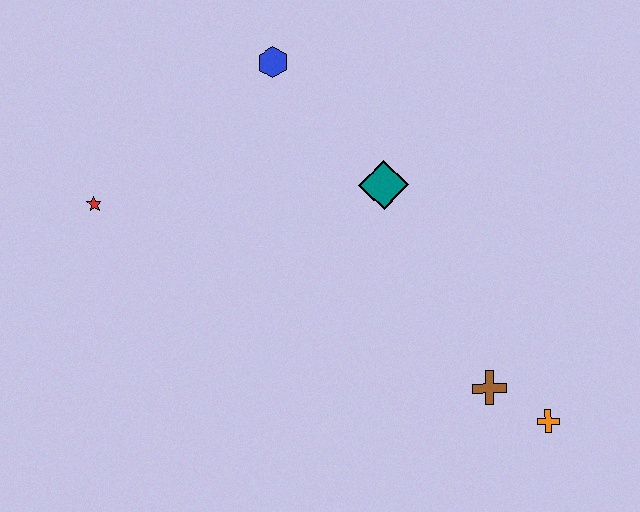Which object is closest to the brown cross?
The orange cross is closest to the brown cross.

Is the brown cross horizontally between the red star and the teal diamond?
No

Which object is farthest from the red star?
The orange cross is farthest from the red star.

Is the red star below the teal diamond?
Yes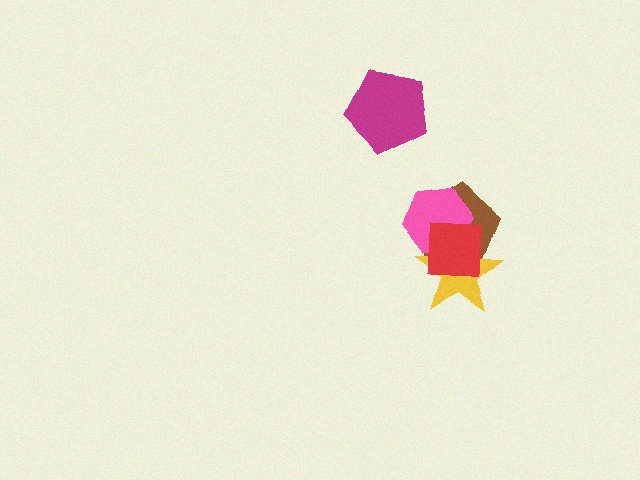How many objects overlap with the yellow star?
3 objects overlap with the yellow star.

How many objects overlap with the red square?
3 objects overlap with the red square.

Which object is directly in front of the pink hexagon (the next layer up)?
The yellow star is directly in front of the pink hexagon.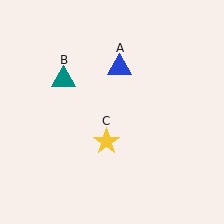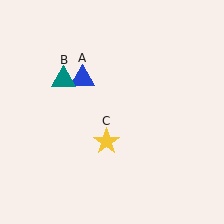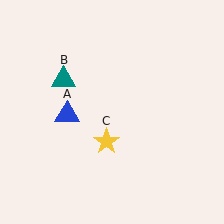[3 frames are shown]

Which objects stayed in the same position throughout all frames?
Teal triangle (object B) and yellow star (object C) remained stationary.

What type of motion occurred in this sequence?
The blue triangle (object A) rotated counterclockwise around the center of the scene.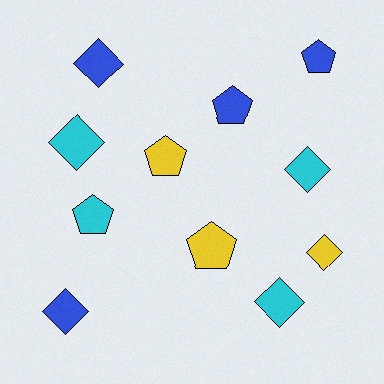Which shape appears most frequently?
Diamond, with 6 objects.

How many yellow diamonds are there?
There is 1 yellow diamond.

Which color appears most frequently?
Blue, with 4 objects.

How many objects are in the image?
There are 11 objects.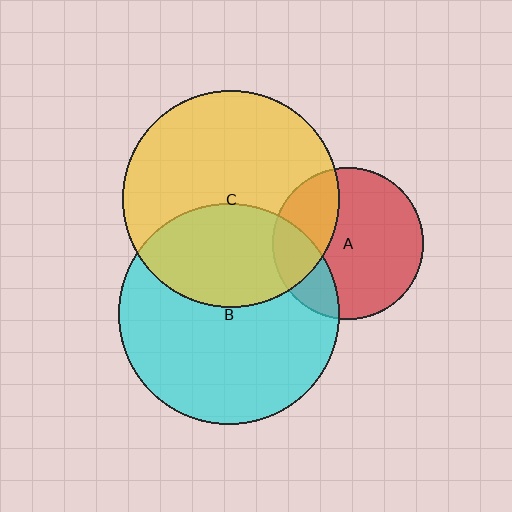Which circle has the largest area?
Circle B (cyan).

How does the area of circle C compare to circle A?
Approximately 2.0 times.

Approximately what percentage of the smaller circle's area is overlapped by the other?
Approximately 30%.